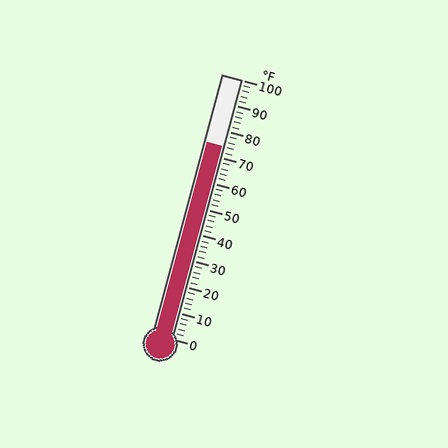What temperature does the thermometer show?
The thermometer shows approximately 74°F.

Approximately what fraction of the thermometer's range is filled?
The thermometer is filled to approximately 75% of its range.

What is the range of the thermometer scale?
The thermometer scale ranges from 0°F to 100°F.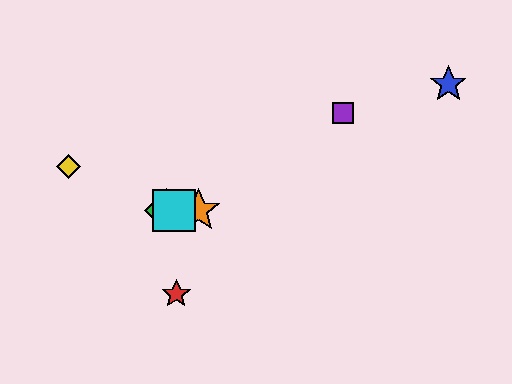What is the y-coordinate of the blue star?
The blue star is at y≈84.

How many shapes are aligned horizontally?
3 shapes (the green diamond, the orange star, the cyan square) are aligned horizontally.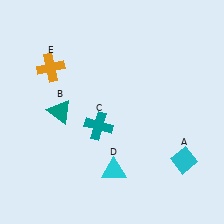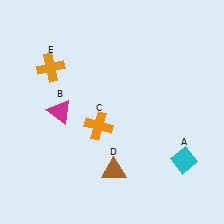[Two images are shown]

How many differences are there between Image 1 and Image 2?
There are 3 differences between the two images.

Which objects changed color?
B changed from teal to magenta. C changed from teal to orange. D changed from cyan to brown.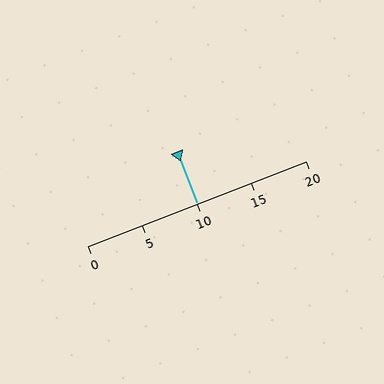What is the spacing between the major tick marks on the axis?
The major ticks are spaced 5 apart.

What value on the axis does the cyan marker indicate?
The marker indicates approximately 10.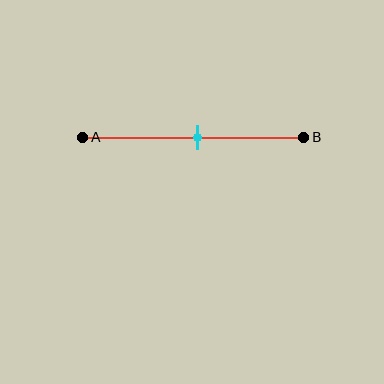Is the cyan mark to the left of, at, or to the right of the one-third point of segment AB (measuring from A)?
The cyan mark is to the right of the one-third point of segment AB.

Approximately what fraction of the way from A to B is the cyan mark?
The cyan mark is approximately 50% of the way from A to B.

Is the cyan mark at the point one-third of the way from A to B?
No, the mark is at about 50% from A, not at the 33% one-third point.